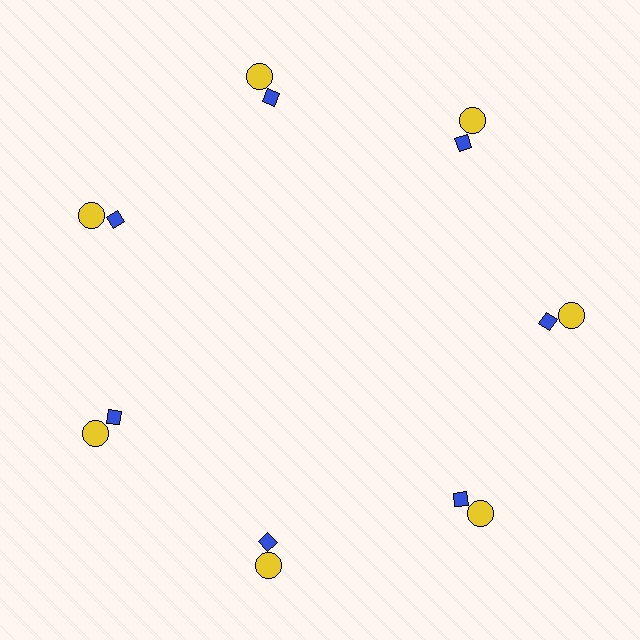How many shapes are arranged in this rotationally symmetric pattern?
There are 14 shapes, arranged in 7 groups of 2.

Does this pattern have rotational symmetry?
Yes, this pattern has 7-fold rotational symmetry. It looks the same after rotating 51 degrees around the center.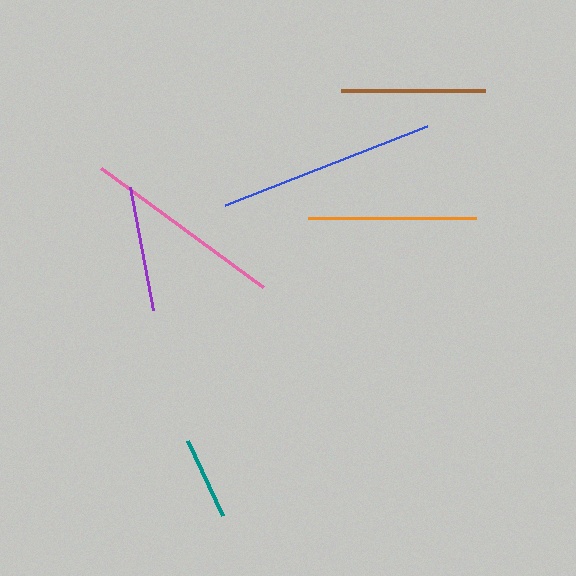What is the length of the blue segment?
The blue segment is approximately 217 pixels long.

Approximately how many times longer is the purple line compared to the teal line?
The purple line is approximately 1.5 times the length of the teal line.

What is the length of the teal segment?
The teal segment is approximately 82 pixels long.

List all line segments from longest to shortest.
From longest to shortest: blue, pink, orange, brown, purple, teal.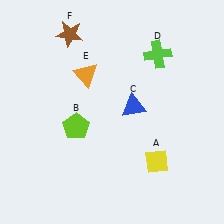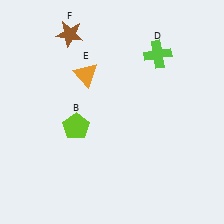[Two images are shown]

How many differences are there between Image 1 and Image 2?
There are 2 differences between the two images.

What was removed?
The blue triangle (C), the yellow diamond (A) were removed in Image 2.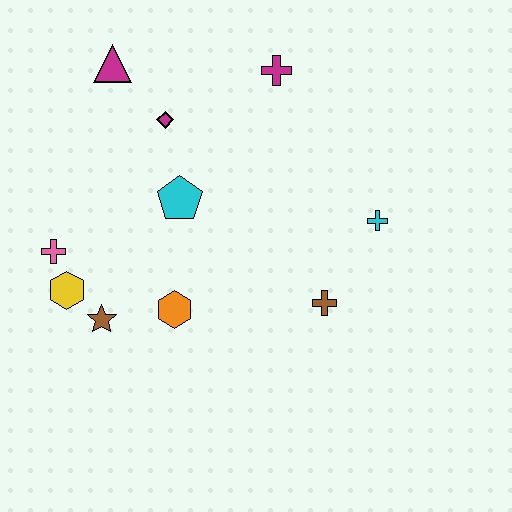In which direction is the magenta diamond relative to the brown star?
The magenta diamond is above the brown star.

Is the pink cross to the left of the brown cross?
Yes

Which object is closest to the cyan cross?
The brown cross is closest to the cyan cross.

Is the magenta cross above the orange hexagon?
Yes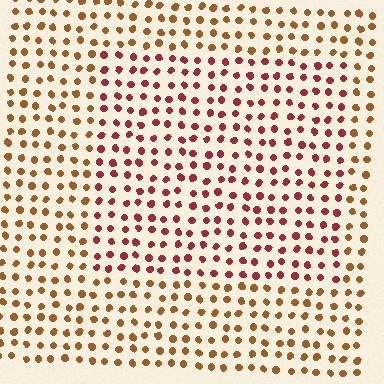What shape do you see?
I see a rectangle.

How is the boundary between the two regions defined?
The boundary is defined purely by a slight shift in hue (about 39 degrees). Spacing, size, and orientation are identical on both sides.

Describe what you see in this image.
The image is filled with small brown elements in a uniform arrangement. A rectangle-shaped region is visible where the elements are tinted to a slightly different hue, forming a subtle color boundary.